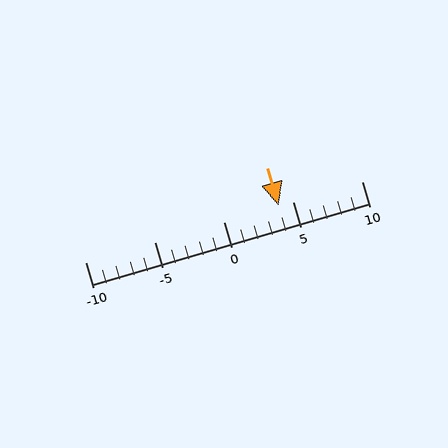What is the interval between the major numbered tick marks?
The major tick marks are spaced 5 units apart.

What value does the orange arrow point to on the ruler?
The orange arrow points to approximately 4.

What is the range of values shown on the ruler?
The ruler shows values from -10 to 10.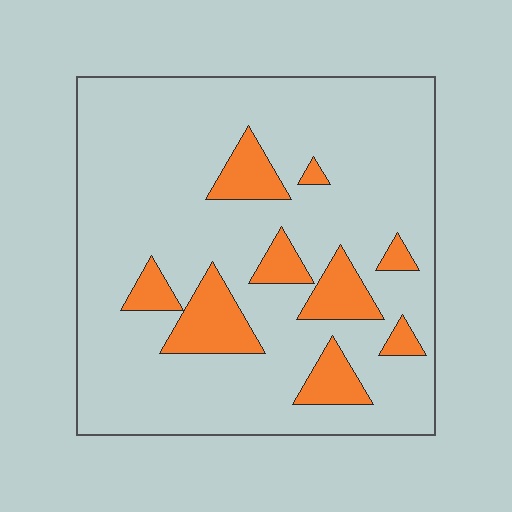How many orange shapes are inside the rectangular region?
9.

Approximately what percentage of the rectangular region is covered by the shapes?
Approximately 15%.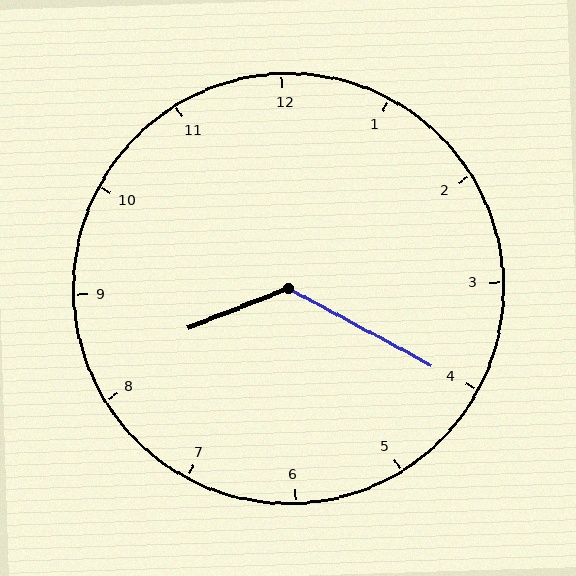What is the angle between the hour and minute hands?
Approximately 130 degrees.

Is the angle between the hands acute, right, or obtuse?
It is obtuse.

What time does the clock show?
8:20.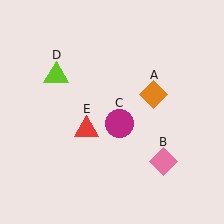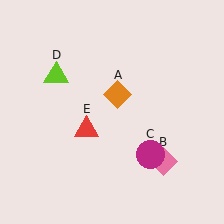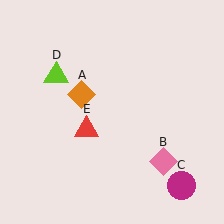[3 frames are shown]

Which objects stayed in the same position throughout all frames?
Pink diamond (object B) and lime triangle (object D) and red triangle (object E) remained stationary.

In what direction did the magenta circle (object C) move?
The magenta circle (object C) moved down and to the right.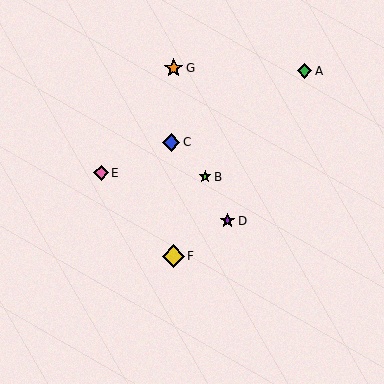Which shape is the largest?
The yellow diamond (labeled F) is the largest.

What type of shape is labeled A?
Shape A is a green diamond.